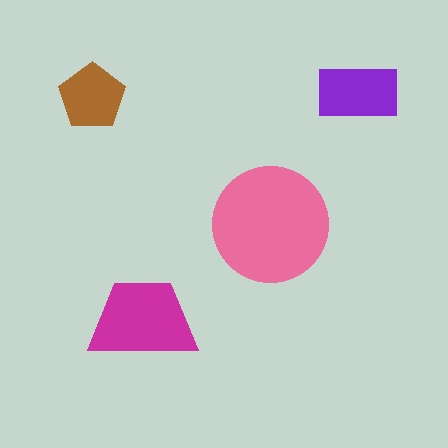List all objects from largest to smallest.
The pink circle, the magenta trapezoid, the purple rectangle, the brown pentagon.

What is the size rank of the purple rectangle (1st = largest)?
3rd.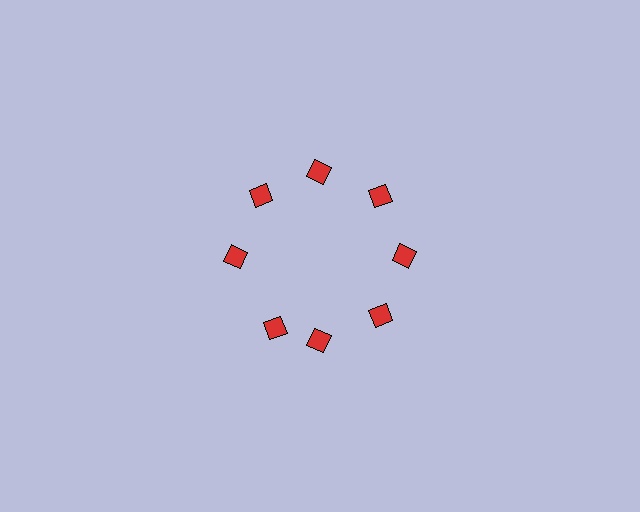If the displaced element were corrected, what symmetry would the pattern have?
It would have 8-fold rotational symmetry — the pattern would map onto itself every 45 degrees.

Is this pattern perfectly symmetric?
No. The 8 red diamonds are arranged in a ring, but one element near the 8 o'clock position is rotated out of alignment along the ring, breaking the 8-fold rotational symmetry.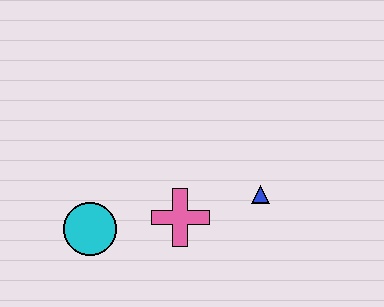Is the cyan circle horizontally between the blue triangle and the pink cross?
No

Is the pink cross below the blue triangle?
Yes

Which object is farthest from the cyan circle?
The blue triangle is farthest from the cyan circle.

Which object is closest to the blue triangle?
The pink cross is closest to the blue triangle.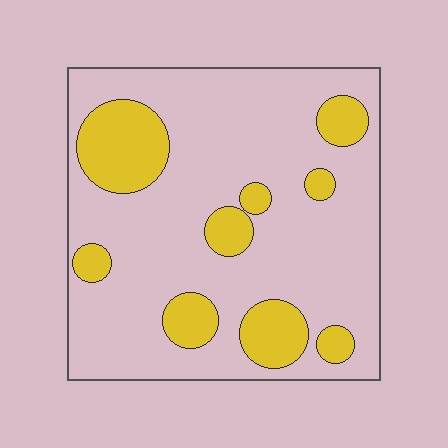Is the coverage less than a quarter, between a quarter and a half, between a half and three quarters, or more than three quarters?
Less than a quarter.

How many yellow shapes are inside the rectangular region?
9.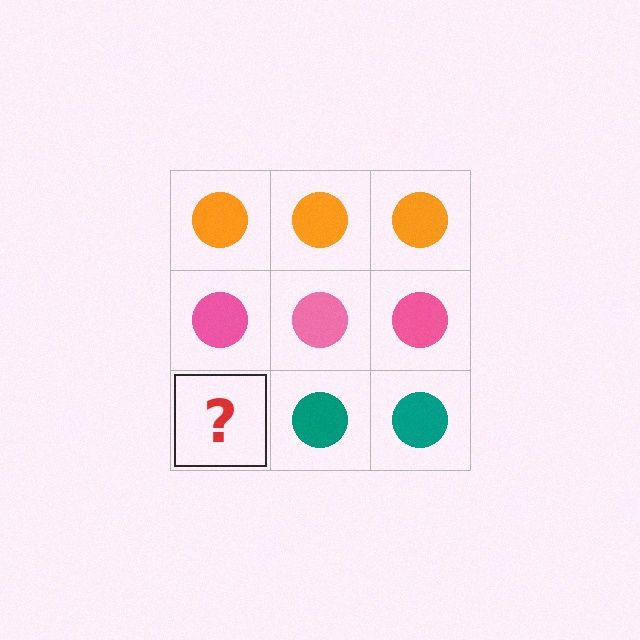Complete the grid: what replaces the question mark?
The question mark should be replaced with a teal circle.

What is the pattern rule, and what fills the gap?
The rule is that each row has a consistent color. The gap should be filled with a teal circle.